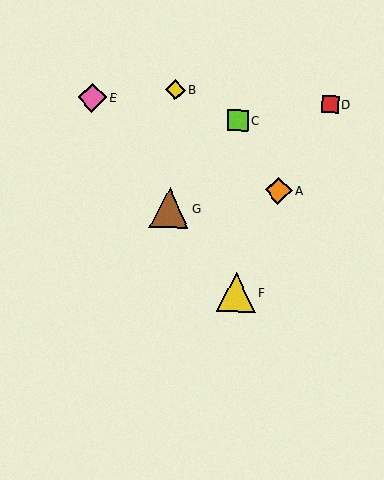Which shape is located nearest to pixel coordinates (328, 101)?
The red square (labeled D) at (330, 105) is nearest to that location.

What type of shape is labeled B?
Shape B is a yellow diamond.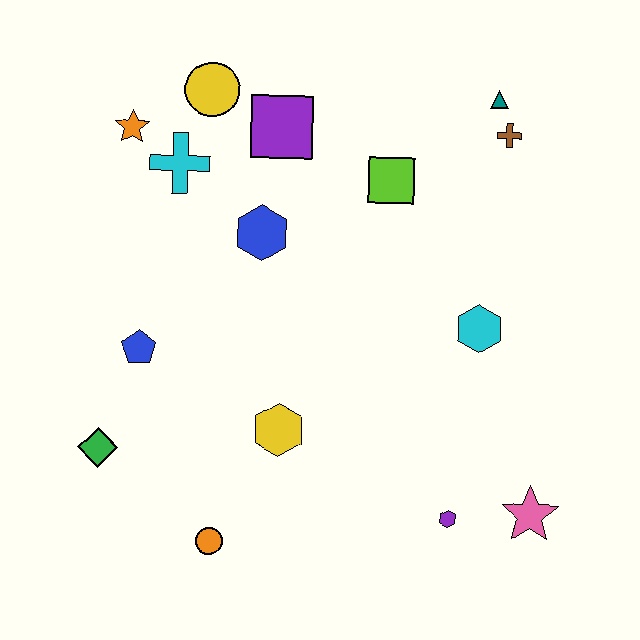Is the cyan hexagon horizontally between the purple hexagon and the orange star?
No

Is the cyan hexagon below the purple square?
Yes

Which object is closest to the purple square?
The yellow circle is closest to the purple square.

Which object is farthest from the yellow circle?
The pink star is farthest from the yellow circle.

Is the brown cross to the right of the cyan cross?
Yes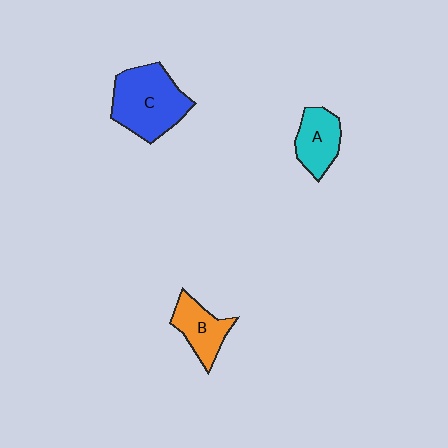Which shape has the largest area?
Shape C (blue).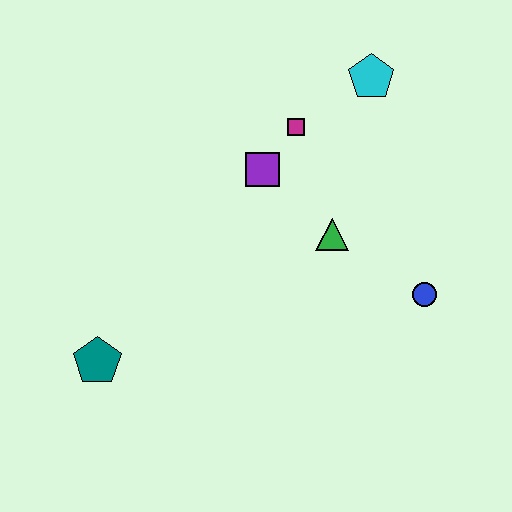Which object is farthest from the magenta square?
The teal pentagon is farthest from the magenta square.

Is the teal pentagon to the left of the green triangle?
Yes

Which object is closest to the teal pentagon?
The purple square is closest to the teal pentagon.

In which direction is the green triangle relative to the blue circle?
The green triangle is to the left of the blue circle.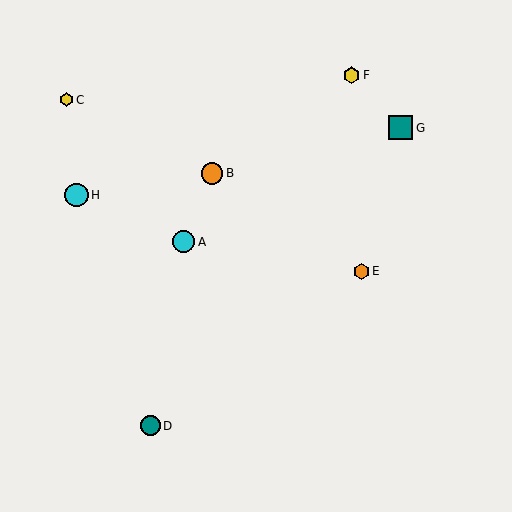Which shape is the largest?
The teal square (labeled G) is the largest.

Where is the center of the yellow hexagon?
The center of the yellow hexagon is at (352, 75).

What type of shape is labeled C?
Shape C is a yellow hexagon.